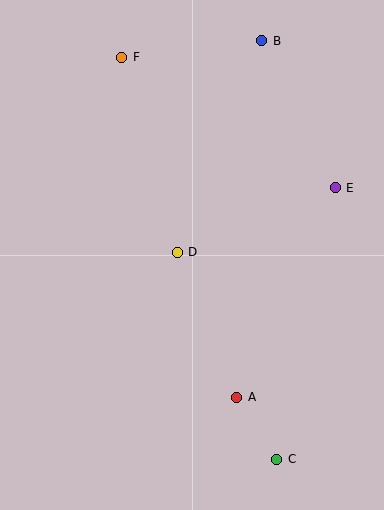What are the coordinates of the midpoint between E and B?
The midpoint between E and B is at (299, 114).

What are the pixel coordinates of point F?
Point F is at (122, 57).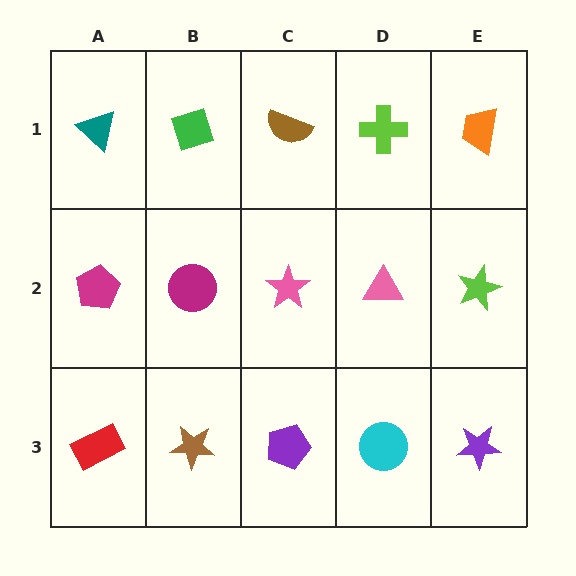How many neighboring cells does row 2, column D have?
4.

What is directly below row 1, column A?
A magenta pentagon.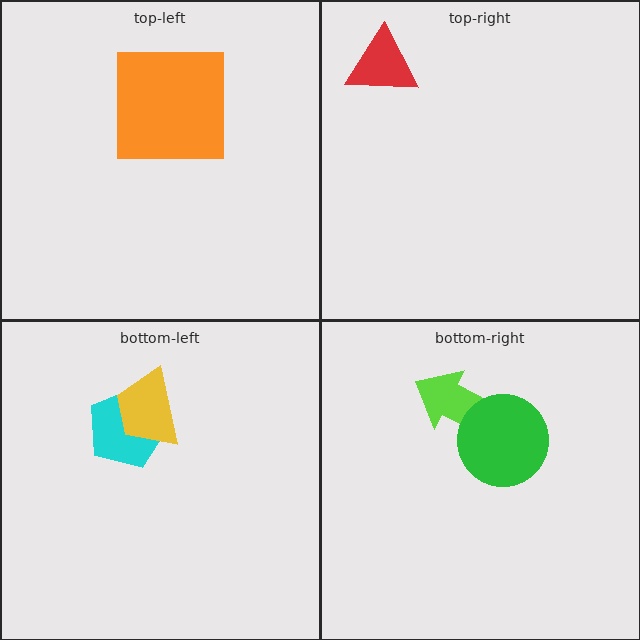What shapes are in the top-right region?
The red triangle.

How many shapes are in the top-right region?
1.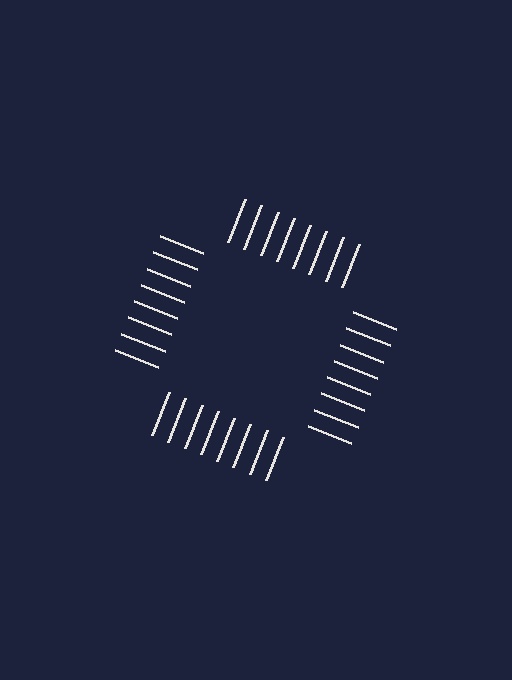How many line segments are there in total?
32 — 8 along each of the 4 edges.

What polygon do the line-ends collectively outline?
An illusory square — the line segments terminate on its edges but no continuous stroke is drawn.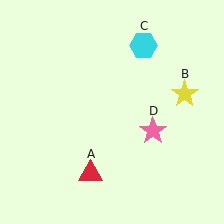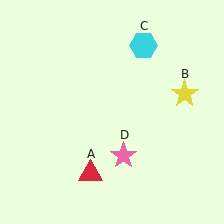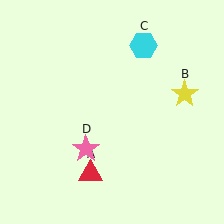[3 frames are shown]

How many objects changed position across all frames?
1 object changed position: pink star (object D).